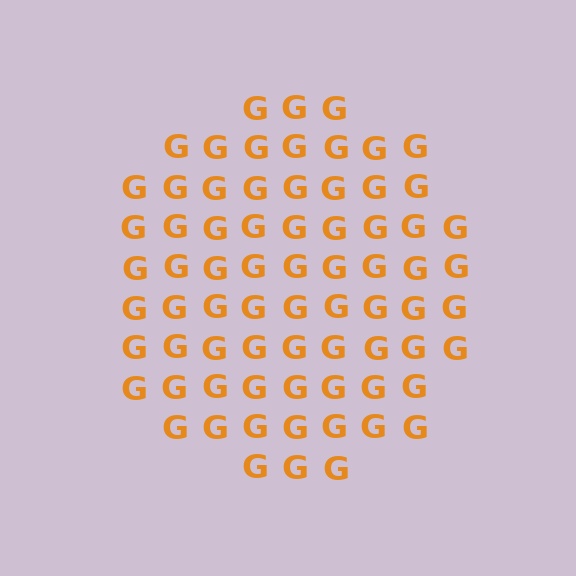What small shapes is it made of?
It is made of small letter G's.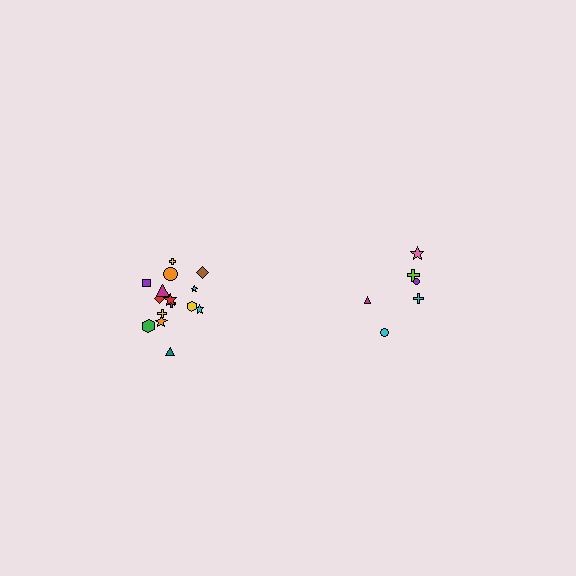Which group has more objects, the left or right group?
The left group.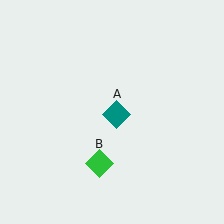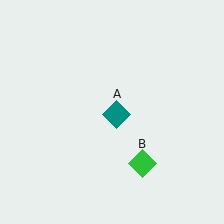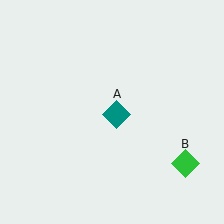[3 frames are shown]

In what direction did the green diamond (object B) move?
The green diamond (object B) moved right.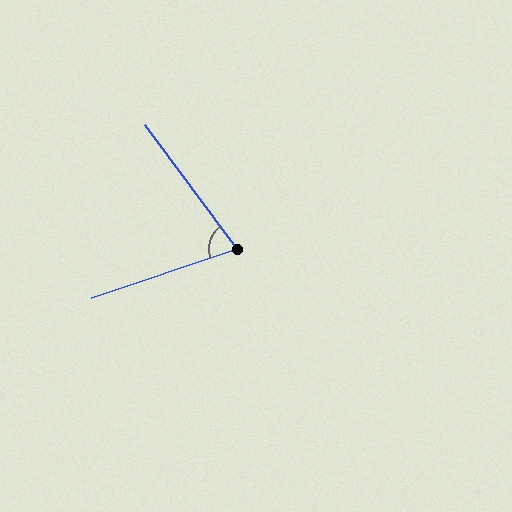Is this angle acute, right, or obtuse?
It is acute.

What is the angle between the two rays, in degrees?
Approximately 72 degrees.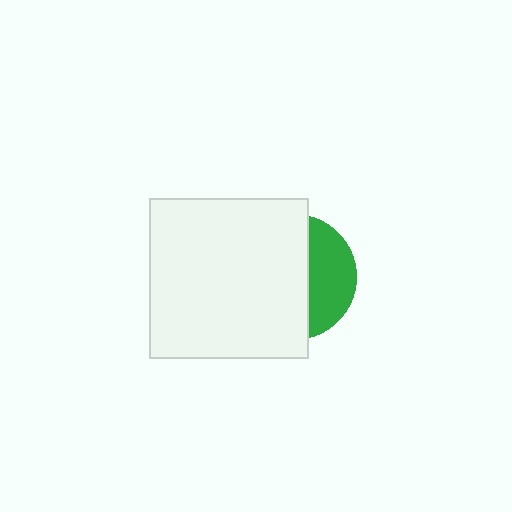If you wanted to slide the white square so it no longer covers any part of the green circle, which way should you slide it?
Slide it left — that is the most direct way to separate the two shapes.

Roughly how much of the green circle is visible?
A small part of it is visible (roughly 34%).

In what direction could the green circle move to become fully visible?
The green circle could move right. That would shift it out from behind the white square entirely.